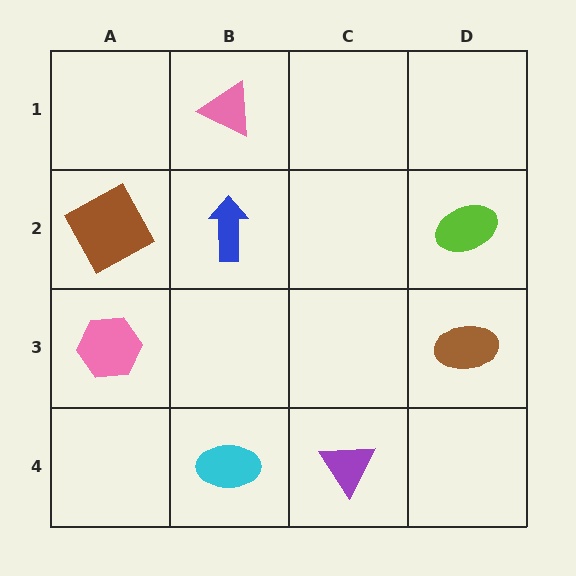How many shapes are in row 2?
3 shapes.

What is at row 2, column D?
A lime ellipse.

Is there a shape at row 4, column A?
No, that cell is empty.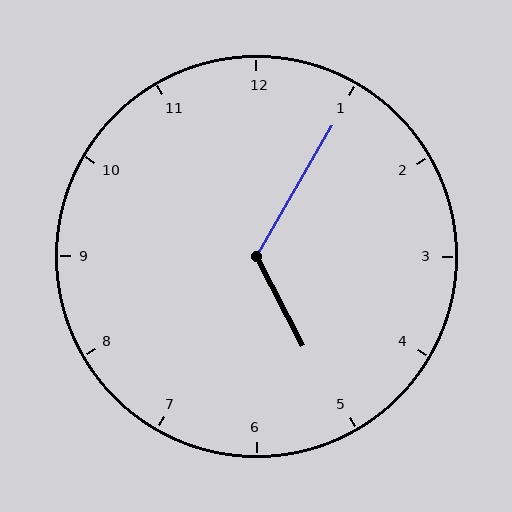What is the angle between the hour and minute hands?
Approximately 122 degrees.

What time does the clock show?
5:05.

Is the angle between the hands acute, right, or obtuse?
It is obtuse.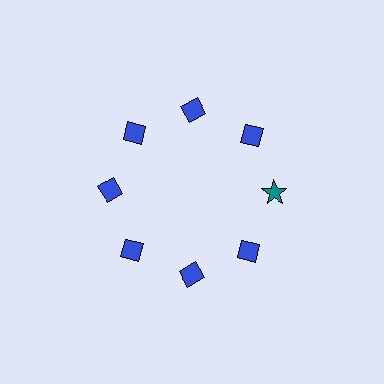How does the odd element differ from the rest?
It differs in both color (teal instead of blue) and shape (star instead of diamond).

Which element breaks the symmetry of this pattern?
The teal star at roughly the 3 o'clock position breaks the symmetry. All other shapes are blue diamonds.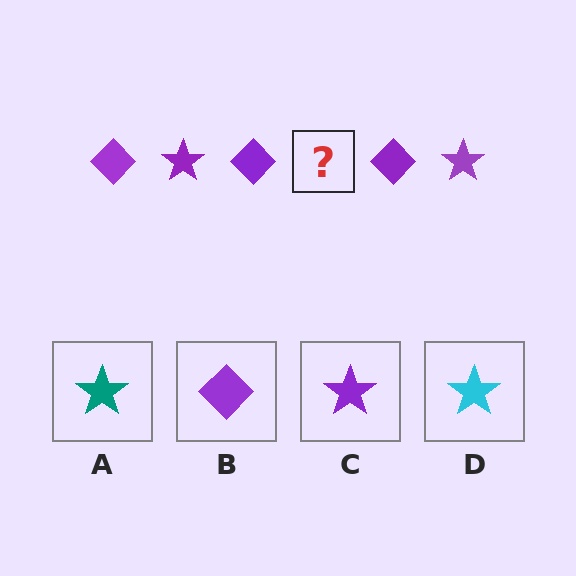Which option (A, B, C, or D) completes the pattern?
C.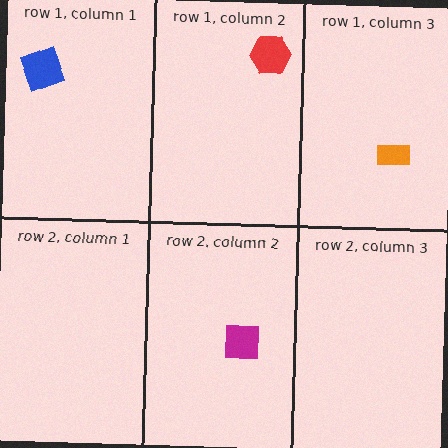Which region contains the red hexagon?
The row 1, column 2 region.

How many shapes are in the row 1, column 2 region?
1.